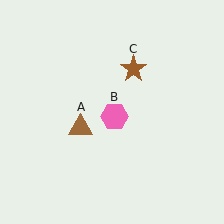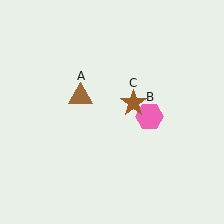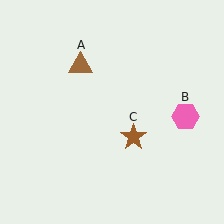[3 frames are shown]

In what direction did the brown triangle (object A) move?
The brown triangle (object A) moved up.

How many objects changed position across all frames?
3 objects changed position: brown triangle (object A), pink hexagon (object B), brown star (object C).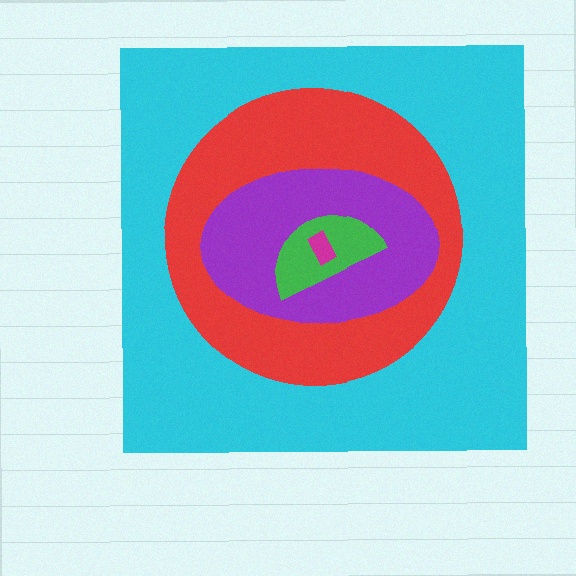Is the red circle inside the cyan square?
Yes.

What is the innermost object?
The magenta rectangle.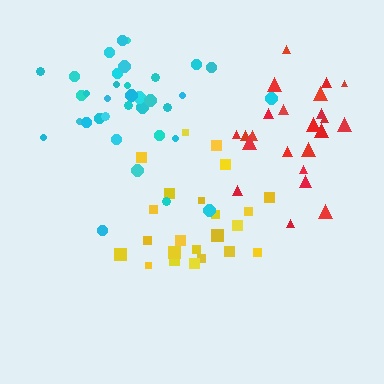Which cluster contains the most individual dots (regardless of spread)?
Cyan (35).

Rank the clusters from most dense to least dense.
yellow, red, cyan.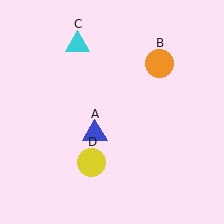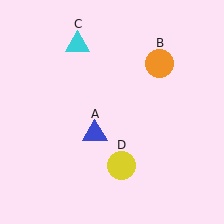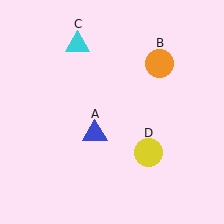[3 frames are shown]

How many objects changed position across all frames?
1 object changed position: yellow circle (object D).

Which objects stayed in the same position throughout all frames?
Blue triangle (object A) and orange circle (object B) and cyan triangle (object C) remained stationary.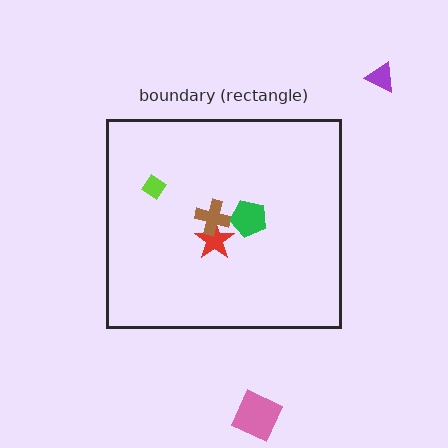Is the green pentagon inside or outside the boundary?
Inside.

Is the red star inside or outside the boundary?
Inside.